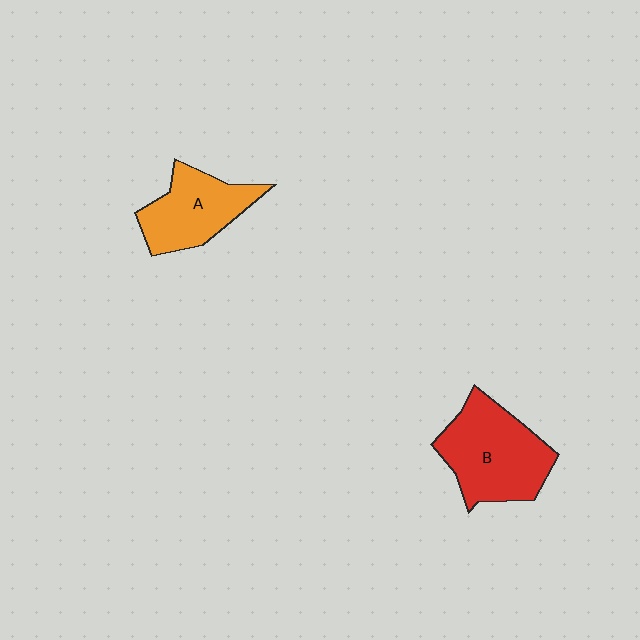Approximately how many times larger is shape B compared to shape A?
Approximately 1.3 times.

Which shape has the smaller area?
Shape A (orange).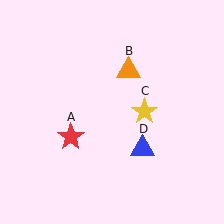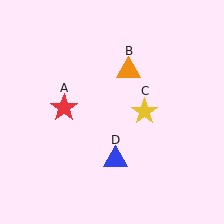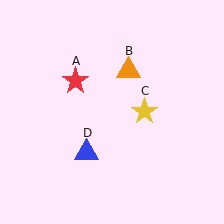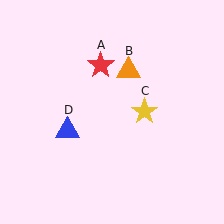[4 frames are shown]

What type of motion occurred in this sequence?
The red star (object A), blue triangle (object D) rotated clockwise around the center of the scene.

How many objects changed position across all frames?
2 objects changed position: red star (object A), blue triangle (object D).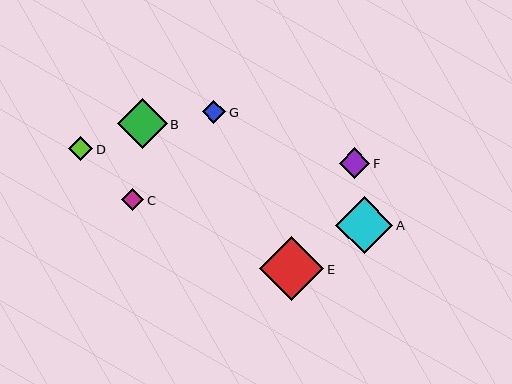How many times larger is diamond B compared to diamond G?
Diamond B is approximately 2.1 times the size of diamond G.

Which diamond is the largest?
Diamond E is the largest with a size of approximately 64 pixels.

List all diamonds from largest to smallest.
From largest to smallest: E, A, B, F, D, G, C.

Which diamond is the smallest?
Diamond C is the smallest with a size of approximately 22 pixels.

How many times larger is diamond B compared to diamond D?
Diamond B is approximately 2.1 times the size of diamond D.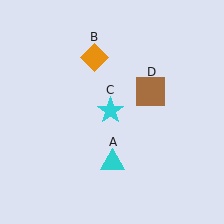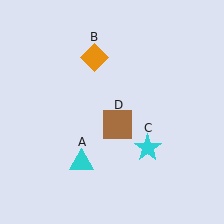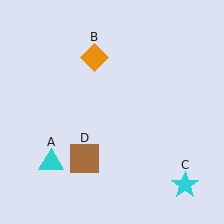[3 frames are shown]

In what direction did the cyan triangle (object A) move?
The cyan triangle (object A) moved left.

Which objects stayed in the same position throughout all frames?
Orange diamond (object B) remained stationary.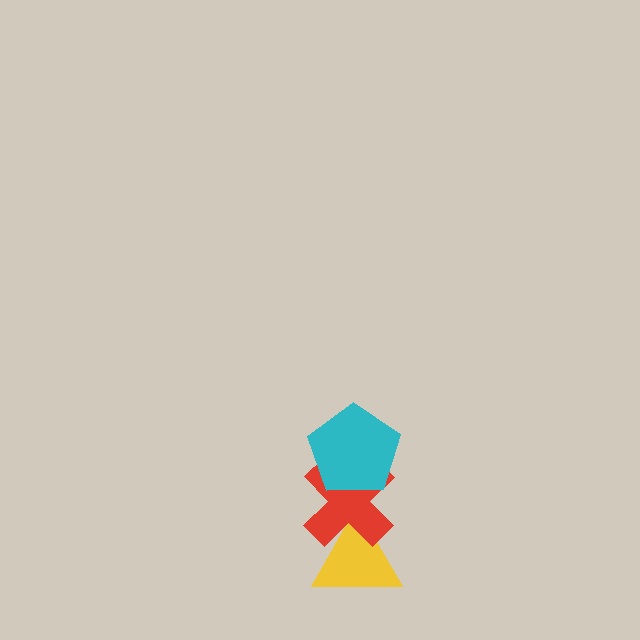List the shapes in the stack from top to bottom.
From top to bottom: the cyan pentagon, the red cross, the yellow triangle.